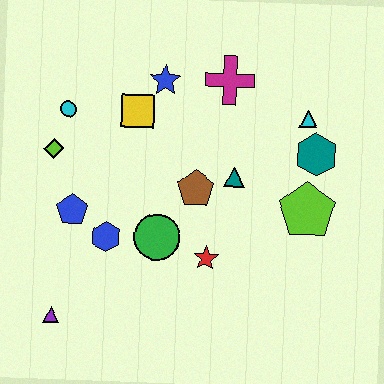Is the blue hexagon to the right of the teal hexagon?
No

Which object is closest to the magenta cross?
The blue star is closest to the magenta cross.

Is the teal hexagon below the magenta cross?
Yes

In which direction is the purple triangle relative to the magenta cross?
The purple triangle is below the magenta cross.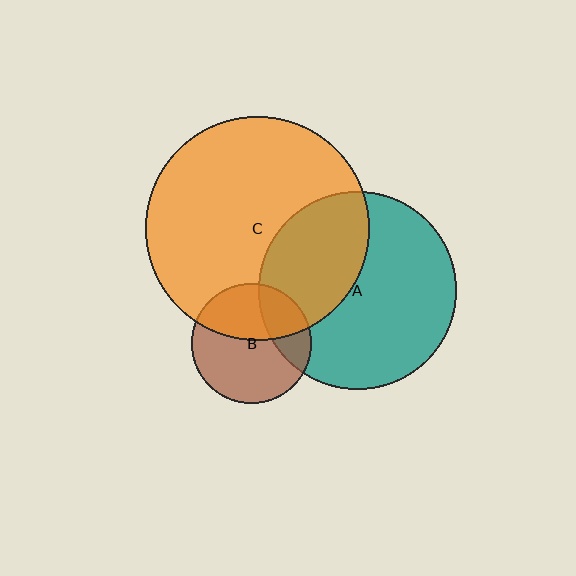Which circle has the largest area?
Circle C (orange).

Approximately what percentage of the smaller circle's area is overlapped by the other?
Approximately 40%.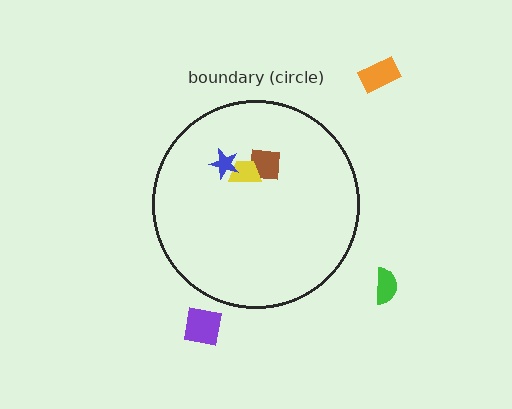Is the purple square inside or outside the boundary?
Outside.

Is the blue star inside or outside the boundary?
Inside.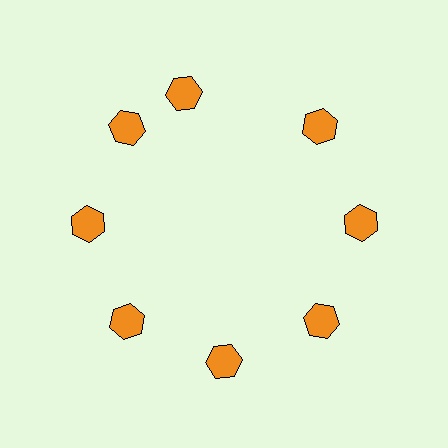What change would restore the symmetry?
The symmetry would be restored by rotating it back into even spacing with its neighbors so that all 8 hexagons sit at equal angles and equal distance from the center.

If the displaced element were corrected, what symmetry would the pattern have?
It would have 8-fold rotational symmetry — the pattern would map onto itself every 45 degrees.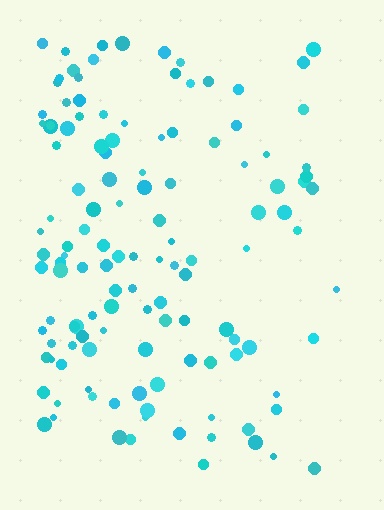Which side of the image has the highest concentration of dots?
The left.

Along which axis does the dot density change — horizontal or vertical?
Horizontal.